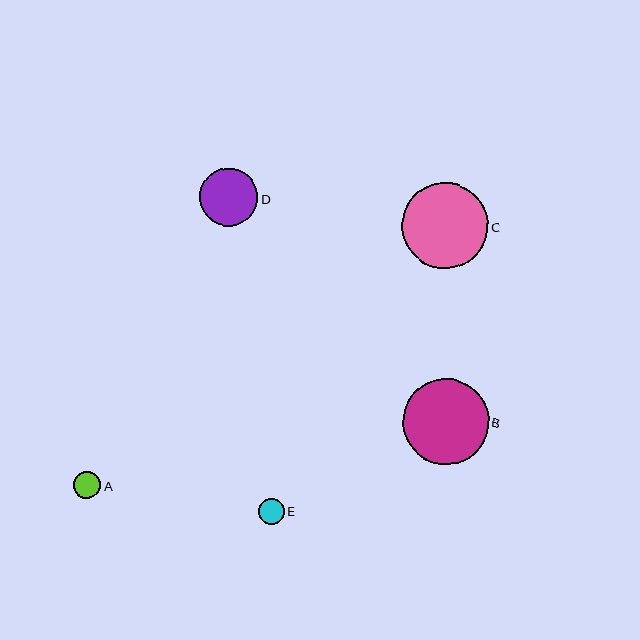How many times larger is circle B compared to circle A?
Circle B is approximately 3.2 times the size of circle A.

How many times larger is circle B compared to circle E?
Circle B is approximately 3.4 times the size of circle E.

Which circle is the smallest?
Circle E is the smallest with a size of approximately 25 pixels.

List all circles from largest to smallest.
From largest to smallest: B, C, D, A, E.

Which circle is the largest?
Circle B is the largest with a size of approximately 86 pixels.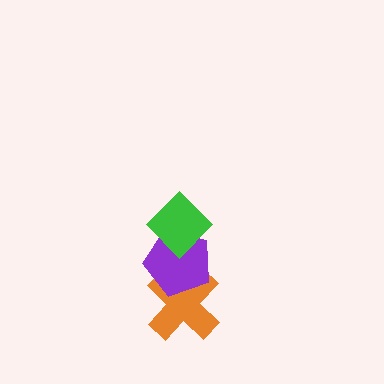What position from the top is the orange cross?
The orange cross is 3rd from the top.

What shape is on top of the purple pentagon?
The green diamond is on top of the purple pentagon.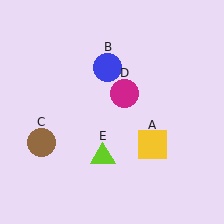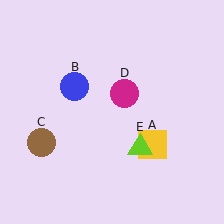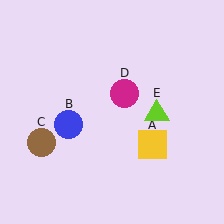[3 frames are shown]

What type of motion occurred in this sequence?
The blue circle (object B), lime triangle (object E) rotated counterclockwise around the center of the scene.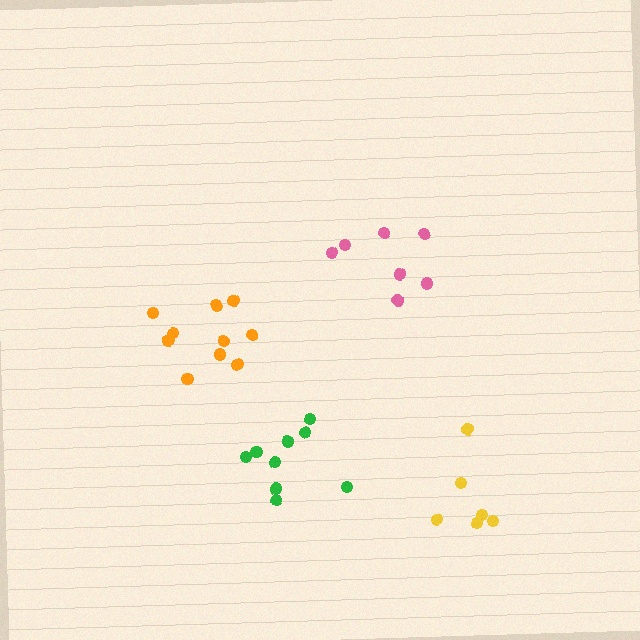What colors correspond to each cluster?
The clusters are colored: orange, yellow, green, pink.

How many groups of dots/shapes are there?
There are 4 groups.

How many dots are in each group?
Group 1: 10 dots, Group 2: 6 dots, Group 3: 9 dots, Group 4: 7 dots (32 total).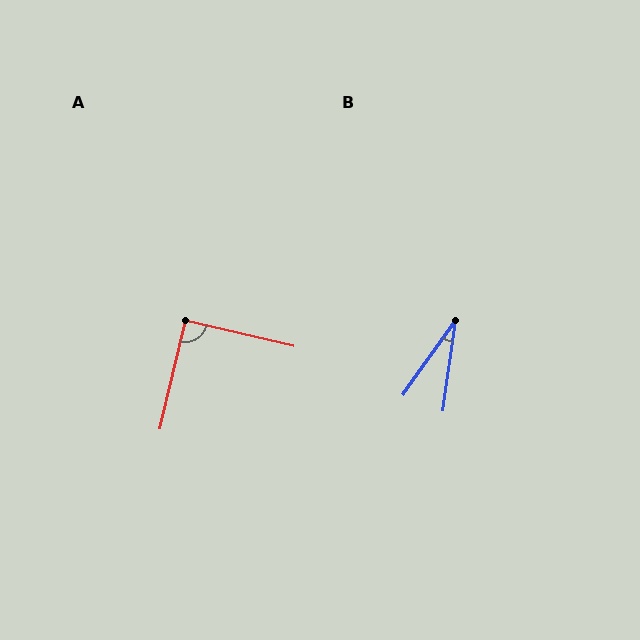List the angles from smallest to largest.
B (27°), A (90°).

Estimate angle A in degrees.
Approximately 90 degrees.